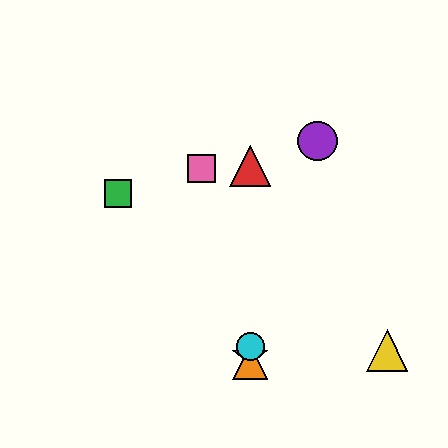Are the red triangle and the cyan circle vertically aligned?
Yes, both are at x≈250.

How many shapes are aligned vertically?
4 shapes (the red triangle, the blue star, the orange triangle, the cyan circle) are aligned vertically.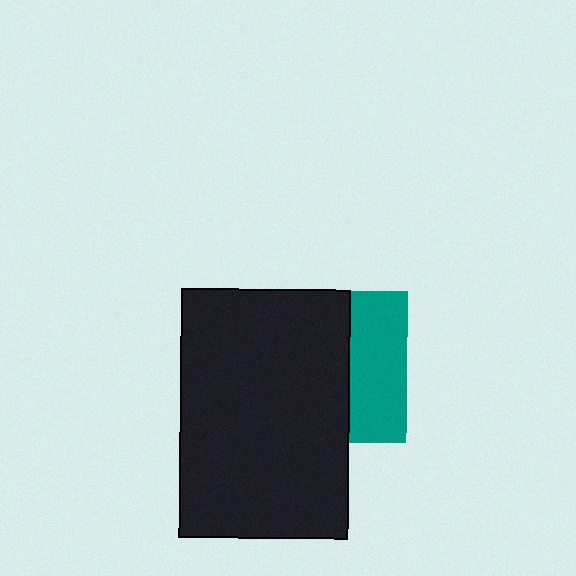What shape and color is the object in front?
The object in front is a black rectangle.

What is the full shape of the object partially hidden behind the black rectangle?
The partially hidden object is a teal square.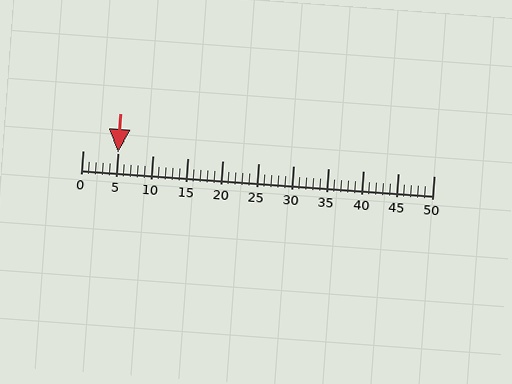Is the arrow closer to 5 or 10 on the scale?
The arrow is closer to 5.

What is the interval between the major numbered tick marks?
The major tick marks are spaced 5 units apart.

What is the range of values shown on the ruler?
The ruler shows values from 0 to 50.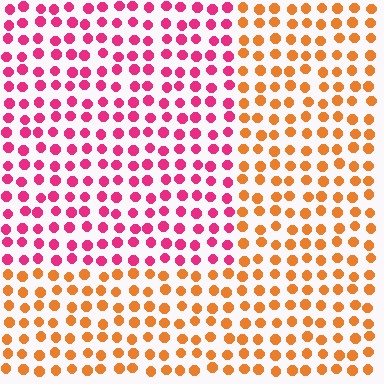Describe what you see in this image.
The image is filled with small orange elements in a uniform arrangement. A rectangle-shaped region is visible where the elements are tinted to a slightly different hue, forming a subtle color boundary.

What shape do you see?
I see a rectangle.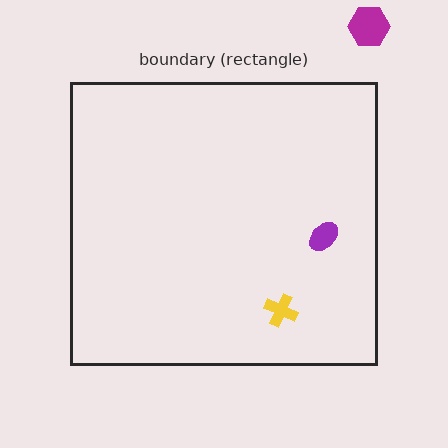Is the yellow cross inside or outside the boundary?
Inside.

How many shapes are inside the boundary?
2 inside, 1 outside.